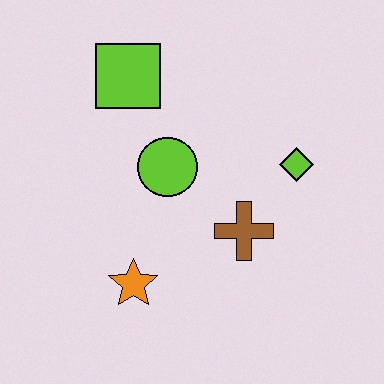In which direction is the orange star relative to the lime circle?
The orange star is below the lime circle.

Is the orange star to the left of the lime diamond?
Yes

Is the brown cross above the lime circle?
No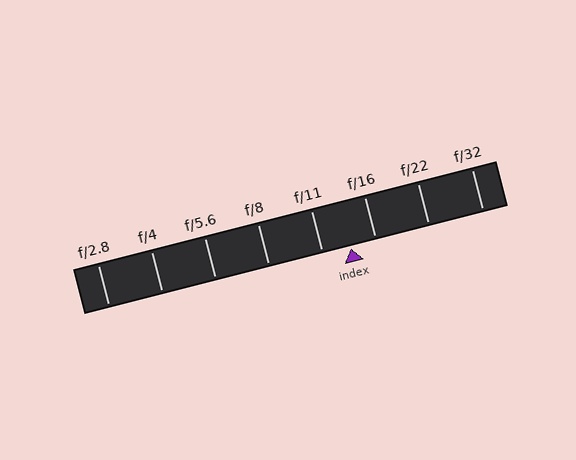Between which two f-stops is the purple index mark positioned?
The index mark is between f/11 and f/16.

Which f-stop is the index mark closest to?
The index mark is closest to f/16.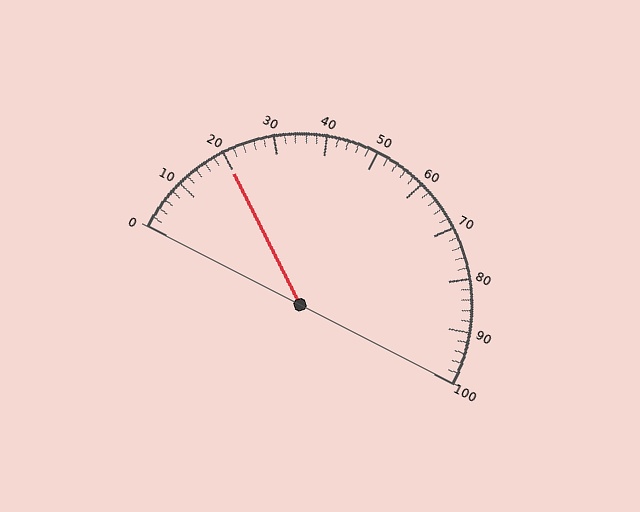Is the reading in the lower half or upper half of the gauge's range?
The reading is in the lower half of the range (0 to 100).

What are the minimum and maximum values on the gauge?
The gauge ranges from 0 to 100.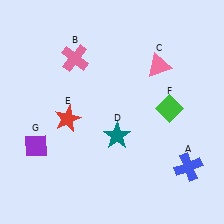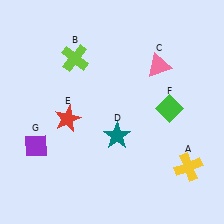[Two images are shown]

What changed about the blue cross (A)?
In Image 1, A is blue. In Image 2, it changed to yellow.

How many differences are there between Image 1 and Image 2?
There are 2 differences between the two images.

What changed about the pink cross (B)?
In Image 1, B is pink. In Image 2, it changed to lime.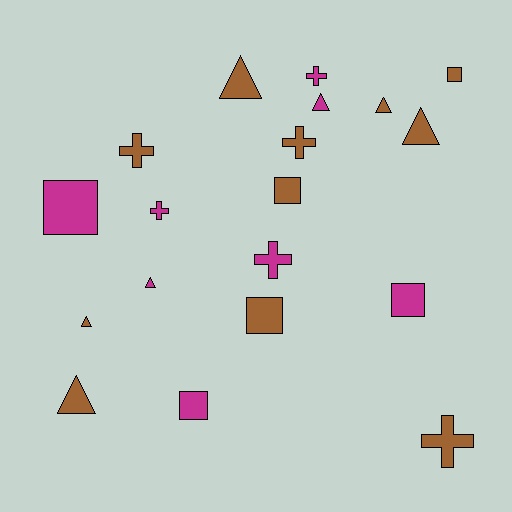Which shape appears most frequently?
Triangle, with 7 objects.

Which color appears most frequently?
Brown, with 11 objects.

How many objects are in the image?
There are 19 objects.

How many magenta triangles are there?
There are 2 magenta triangles.